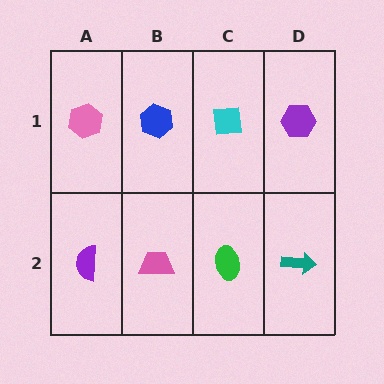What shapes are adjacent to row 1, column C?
A green ellipse (row 2, column C), a blue hexagon (row 1, column B), a purple hexagon (row 1, column D).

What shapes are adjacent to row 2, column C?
A cyan square (row 1, column C), a pink trapezoid (row 2, column B), a teal arrow (row 2, column D).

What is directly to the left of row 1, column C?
A blue hexagon.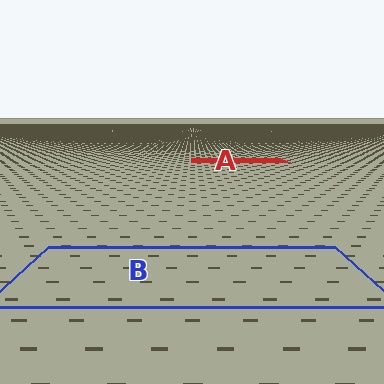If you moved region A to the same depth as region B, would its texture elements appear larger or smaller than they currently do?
They would appear larger. At a closer depth, the same texture elements are projected at a bigger on-screen size.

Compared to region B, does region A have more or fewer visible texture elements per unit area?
Region A has more texture elements per unit area — they are packed more densely because it is farther away.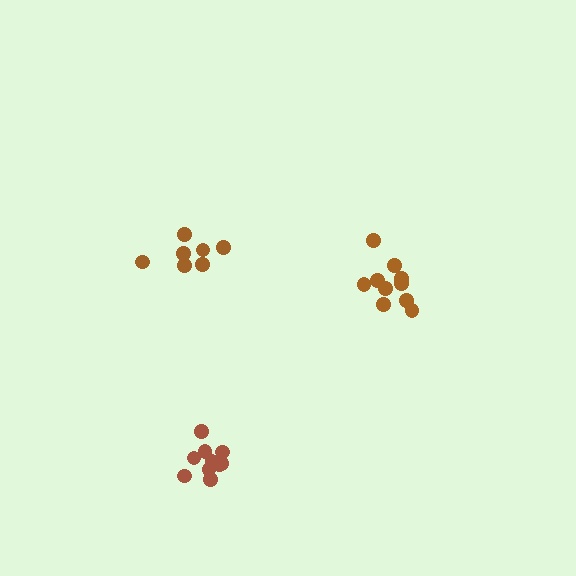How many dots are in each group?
Group 1: 10 dots, Group 2: 10 dots, Group 3: 7 dots (27 total).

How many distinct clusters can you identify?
There are 3 distinct clusters.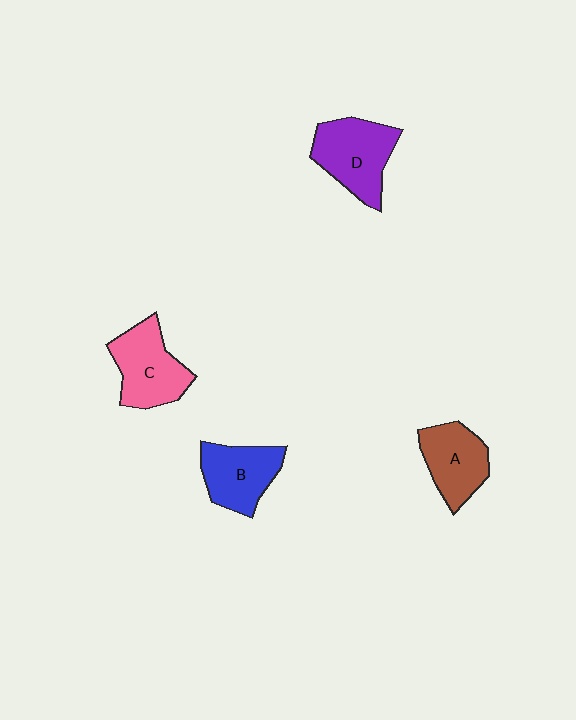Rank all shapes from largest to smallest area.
From largest to smallest: D (purple), C (pink), B (blue), A (brown).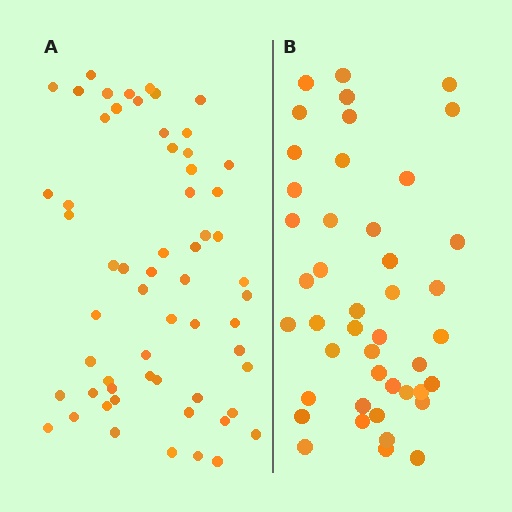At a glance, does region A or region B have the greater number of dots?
Region A (the left region) has more dots.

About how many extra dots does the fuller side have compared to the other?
Region A has approximately 15 more dots than region B.